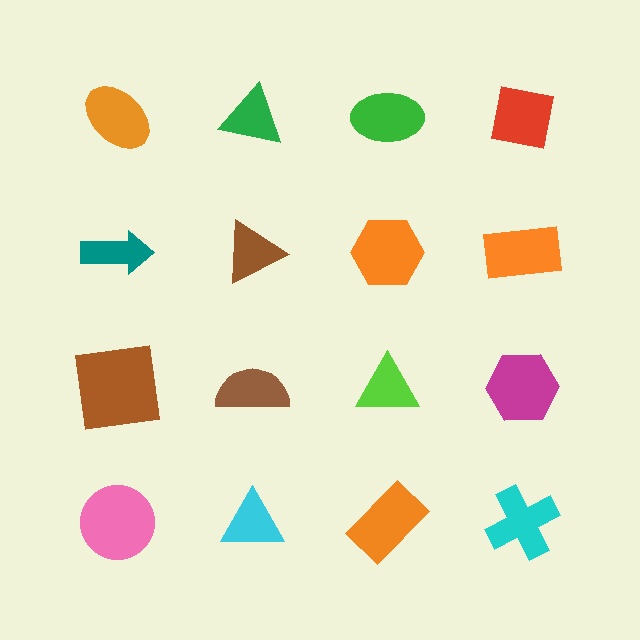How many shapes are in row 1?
4 shapes.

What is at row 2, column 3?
An orange hexagon.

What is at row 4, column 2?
A cyan triangle.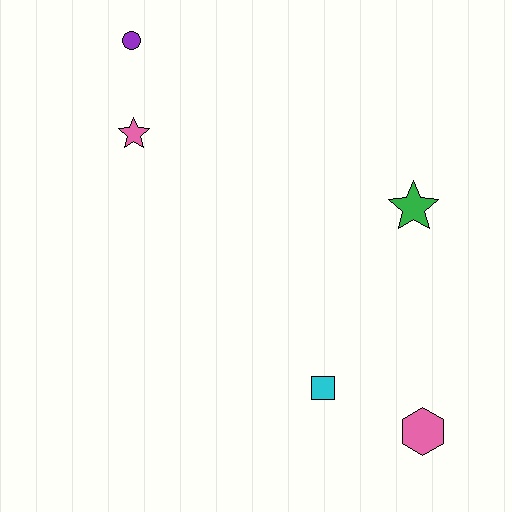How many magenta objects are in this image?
There are no magenta objects.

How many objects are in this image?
There are 5 objects.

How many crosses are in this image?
There are no crosses.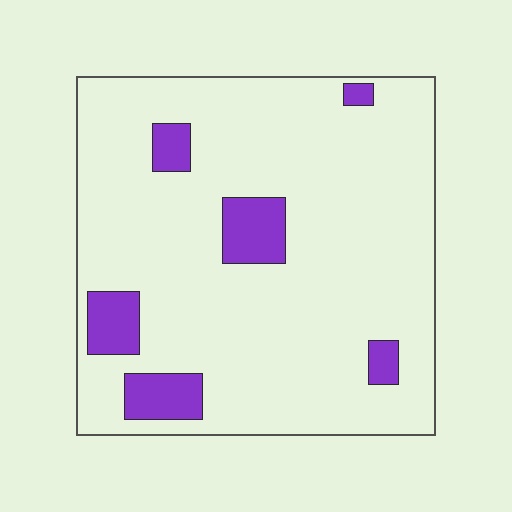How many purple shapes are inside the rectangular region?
6.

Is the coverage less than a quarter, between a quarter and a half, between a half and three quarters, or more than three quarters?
Less than a quarter.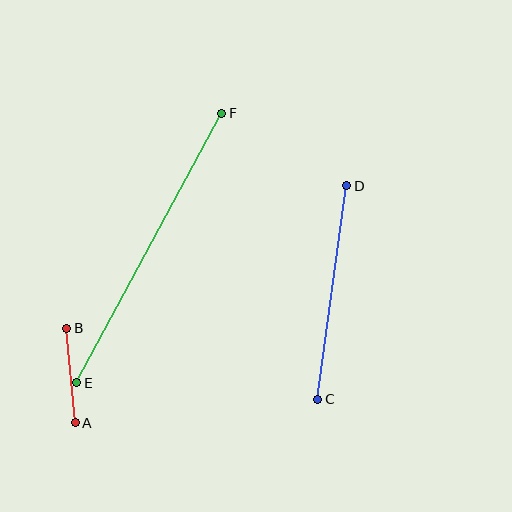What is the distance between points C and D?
The distance is approximately 216 pixels.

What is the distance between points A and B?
The distance is approximately 95 pixels.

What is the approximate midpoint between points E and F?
The midpoint is at approximately (149, 248) pixels.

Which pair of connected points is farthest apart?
Points E and F are farthest apart.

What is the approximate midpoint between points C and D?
The midpoint is at approximately (332, 293) pixels.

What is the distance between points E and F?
The distance is approximately 306 pixels.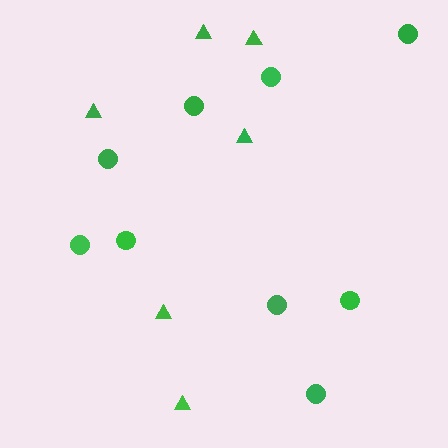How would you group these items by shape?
There are 2 groups: one group of triangles (6) and one group of circles (9).